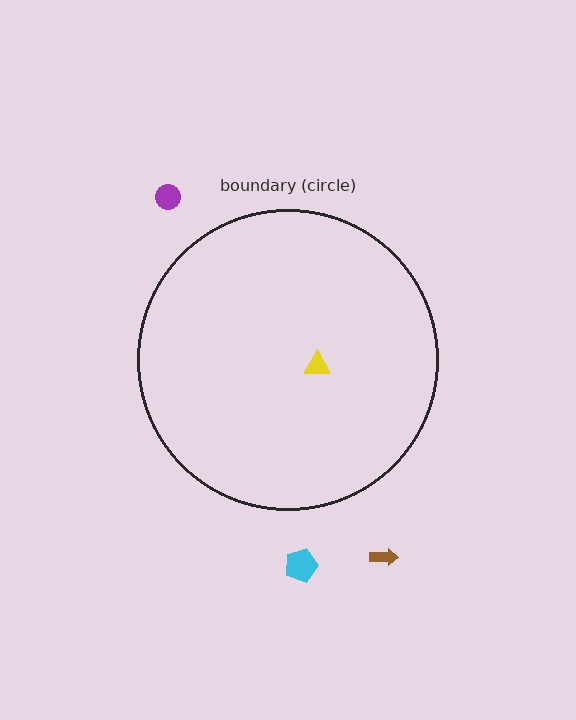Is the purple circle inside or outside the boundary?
Outside.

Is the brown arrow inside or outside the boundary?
Outside.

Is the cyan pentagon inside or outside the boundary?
Outside.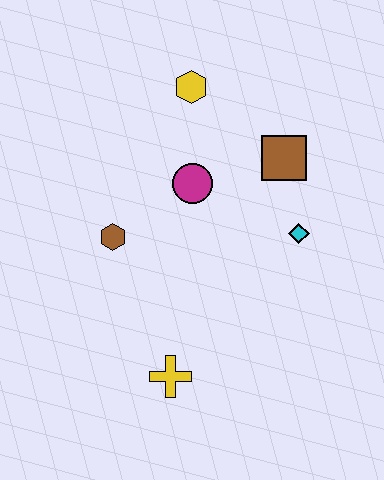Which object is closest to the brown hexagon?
The magenta circle is closest to the brown hexagon.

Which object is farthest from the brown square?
The yellow cross is farthest from the brown square.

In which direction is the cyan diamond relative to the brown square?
The cyan diamond is below the brown square.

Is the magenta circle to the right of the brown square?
No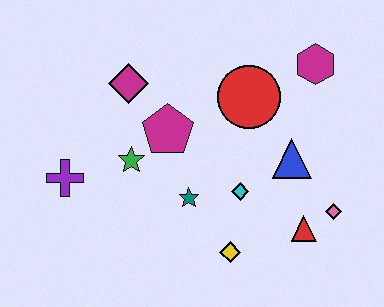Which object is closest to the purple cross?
The green star is closest to the purple cross.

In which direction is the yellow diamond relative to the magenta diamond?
The yellow diamond is below the magenta diamond.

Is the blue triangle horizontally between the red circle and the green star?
No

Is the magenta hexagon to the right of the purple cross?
Yes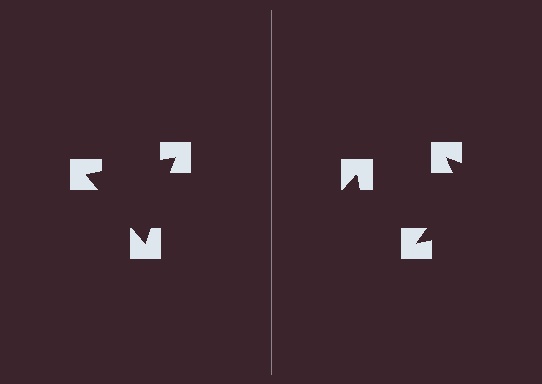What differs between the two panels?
The notched squares are positioned identically on both sides; only the wedge orientations differ. On the left they align to a triangle; on the right they are misaligned.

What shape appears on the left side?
An illusory triangle.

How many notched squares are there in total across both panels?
6 — 3 on each side.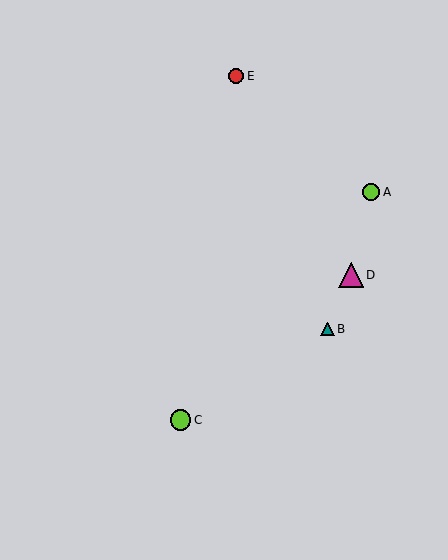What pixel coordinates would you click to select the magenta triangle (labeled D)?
Click at (351, 275) to select the magenta triangle D.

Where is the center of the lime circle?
The center of the lime circle is at (181, 420).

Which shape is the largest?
The magenta triangle (labeled D) is the largest.